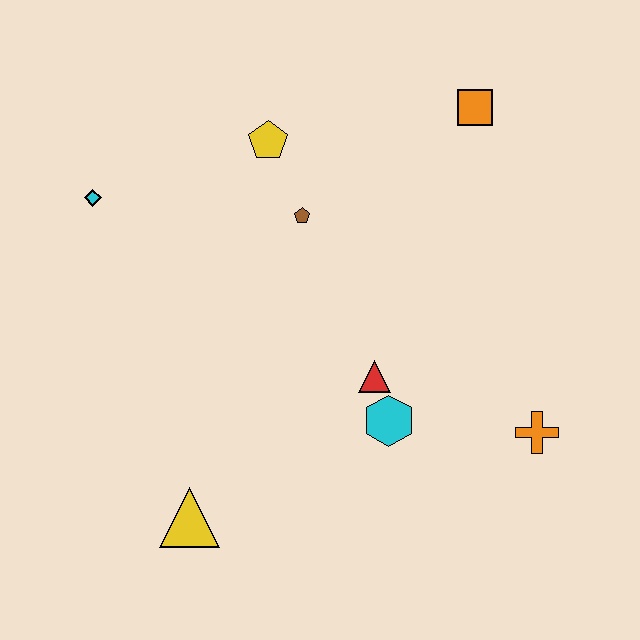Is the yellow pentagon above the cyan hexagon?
Yes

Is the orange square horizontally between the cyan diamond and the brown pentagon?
No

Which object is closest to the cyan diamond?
The yellow pentagon is closest to the cyan diamond.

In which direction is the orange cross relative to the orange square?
The orange cross is below the orange square.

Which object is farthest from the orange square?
The yellow triangle is farthest from the orange square.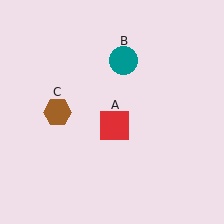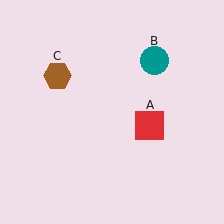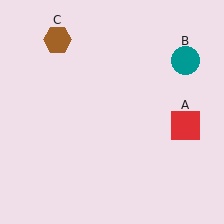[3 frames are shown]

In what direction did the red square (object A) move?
The red square (object A) moved right.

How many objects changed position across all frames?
3 objects changed position: red square (object A), teal circle (object B), brown hexagon (object C).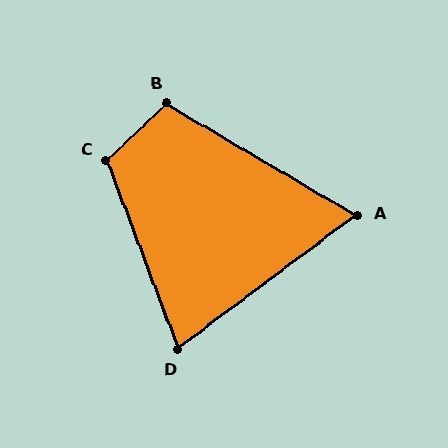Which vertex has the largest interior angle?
C, at approximately 113 degrees.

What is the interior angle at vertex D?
Approximately 74 degrees (acute).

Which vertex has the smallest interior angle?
A, at approximately 67 degrees.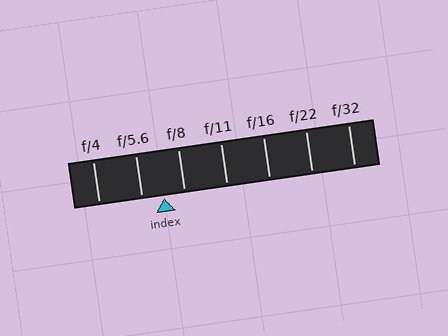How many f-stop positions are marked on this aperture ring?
There are 7 f-stop positions marked.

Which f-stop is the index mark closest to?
The index mark is closest to f/8.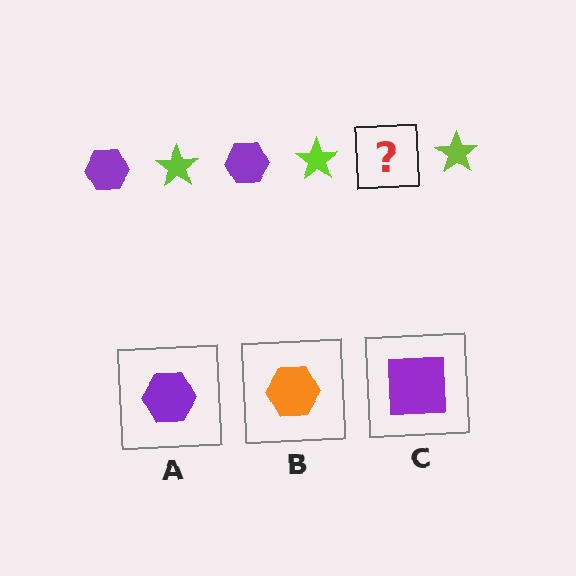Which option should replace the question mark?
Option A.